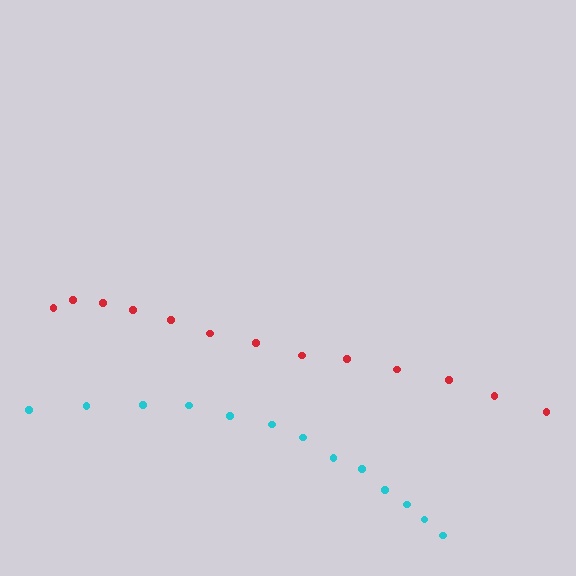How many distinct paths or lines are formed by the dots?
There are 2 distinct paths.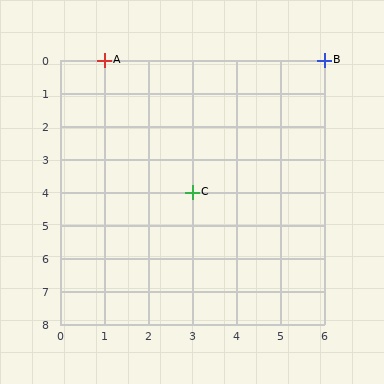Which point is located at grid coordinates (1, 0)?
Point A is at (1, 0).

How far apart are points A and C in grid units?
Points A and C are 2 columns and 4 rows apart (about 4.5 grid units diagonally).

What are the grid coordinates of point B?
Point B is at grid coordinates (6, 0).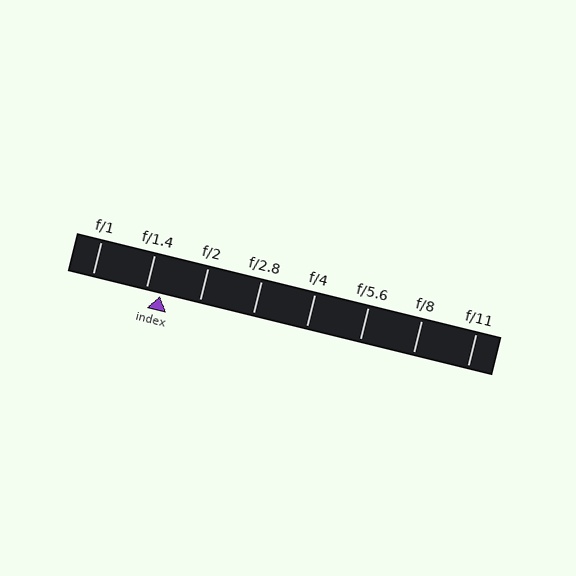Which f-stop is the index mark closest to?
The index mark is closest to f/1.4.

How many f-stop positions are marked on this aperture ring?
There are 8 f-stop positions marked.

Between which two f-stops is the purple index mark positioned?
The index mark is between f/1.4 and f/2.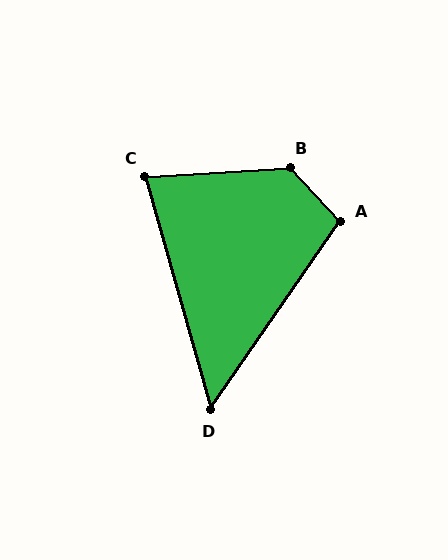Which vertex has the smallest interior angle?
D, at approximately 51 degrees.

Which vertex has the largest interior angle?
B, at approximately 129 degrees.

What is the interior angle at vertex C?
Approximately 78 degrees (acute).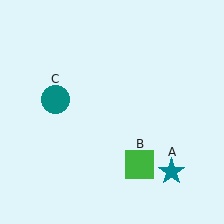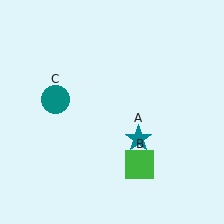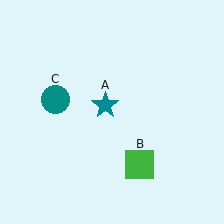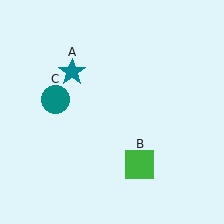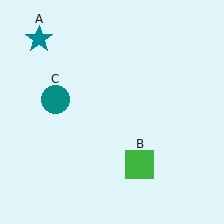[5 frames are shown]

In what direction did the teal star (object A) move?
The teal star (object A) moved up and to the left.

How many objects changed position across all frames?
1 object changed position: teal star (object A).